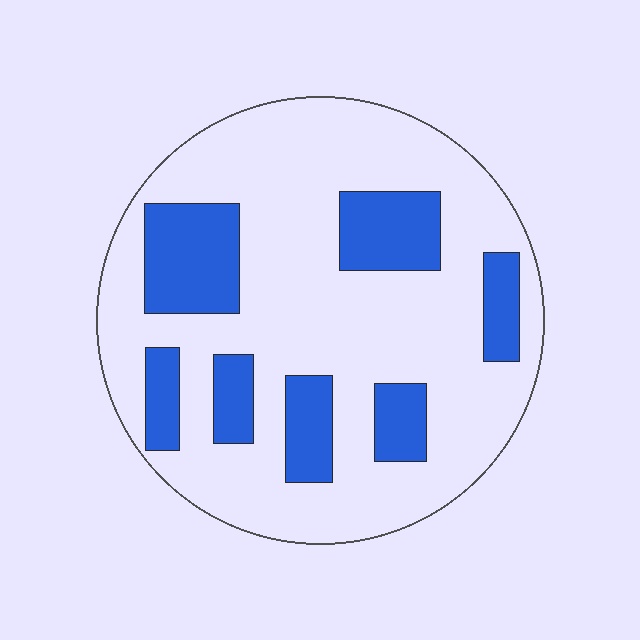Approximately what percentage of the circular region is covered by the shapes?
Approximately 25%.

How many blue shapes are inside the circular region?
7.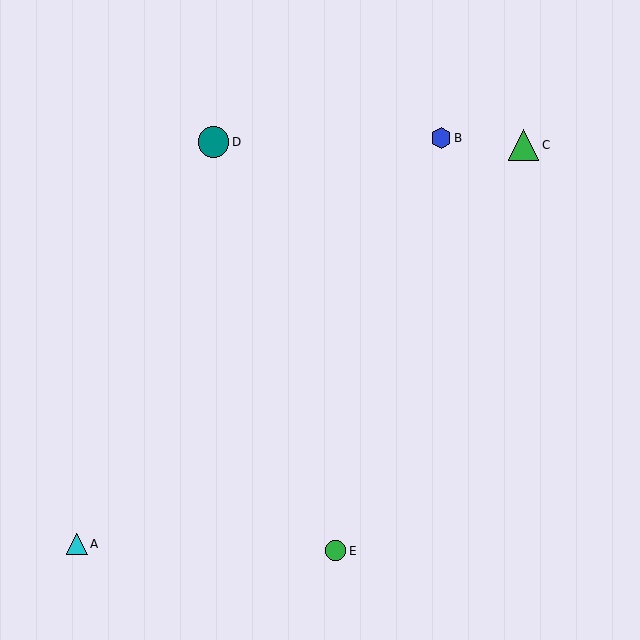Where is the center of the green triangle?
The center of the green triangle is at (524, 145).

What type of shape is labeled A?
Shape A is a cyan triangle.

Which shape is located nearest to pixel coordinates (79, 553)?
The cyan triangle (labeled A) at (77, 544) is nearest to that location.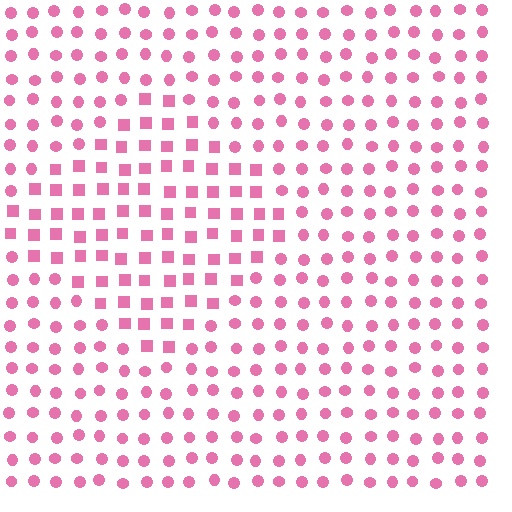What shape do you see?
I see a diamond.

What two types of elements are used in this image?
The image uses squares inside the diamond region and circles outside it.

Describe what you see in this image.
The image is filled with small pink elements arranged in a uniform grid. A diamond-shaped region contains squares, while the surrounding area contains circles. The boundary is defined purely by the change in element shape.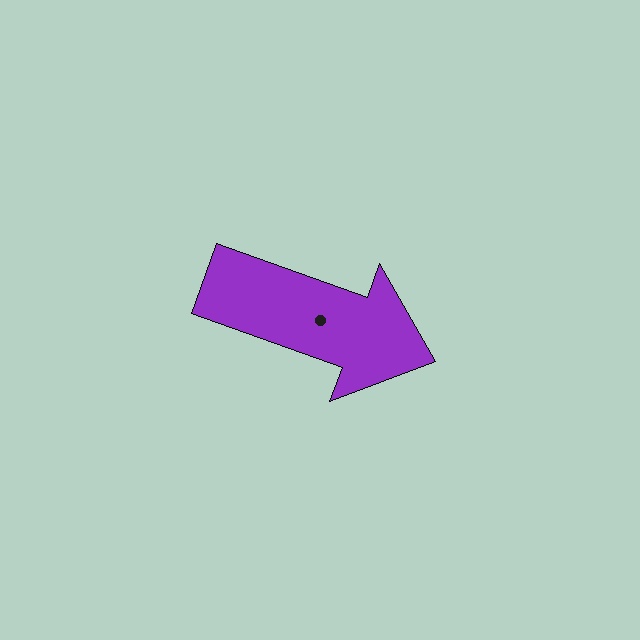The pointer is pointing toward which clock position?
Roughly 4 o'clock.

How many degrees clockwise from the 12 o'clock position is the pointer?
Approximately 110 degrees.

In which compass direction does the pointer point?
East.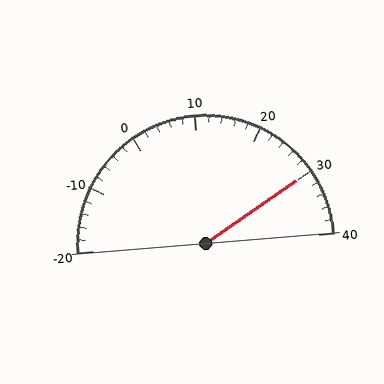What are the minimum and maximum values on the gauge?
The gauge ranges from -20 to 40.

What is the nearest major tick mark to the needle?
The nearest major tick mark is 30.